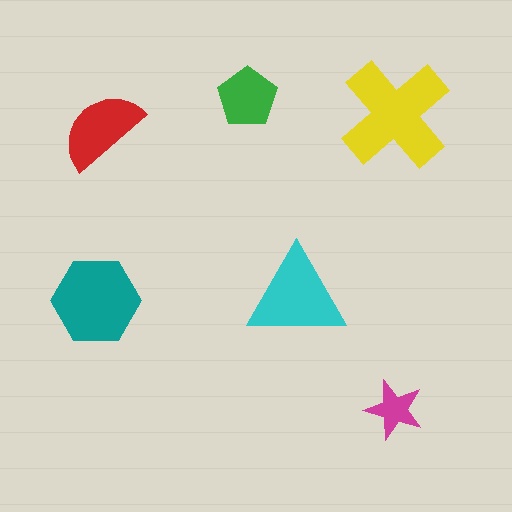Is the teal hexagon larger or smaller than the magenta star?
Larger.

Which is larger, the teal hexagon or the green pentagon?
The teal hexagon.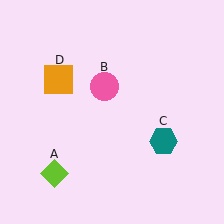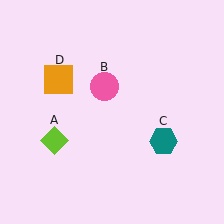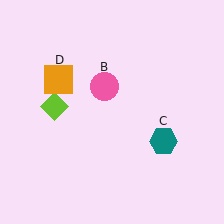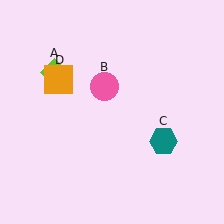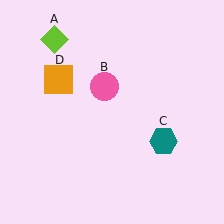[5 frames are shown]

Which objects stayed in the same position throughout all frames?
Pink circle (object B) and teal hexagon (object C) and orange square (object D) remained stationary.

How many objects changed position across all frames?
1 object changed position: lime diamond (object A).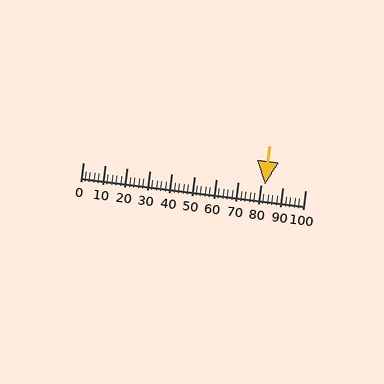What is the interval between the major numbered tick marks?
The major tick marks are spaced 10 units apart.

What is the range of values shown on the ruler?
The ruler shows values from 0 to 100.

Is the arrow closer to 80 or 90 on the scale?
The arrow is closer to 80.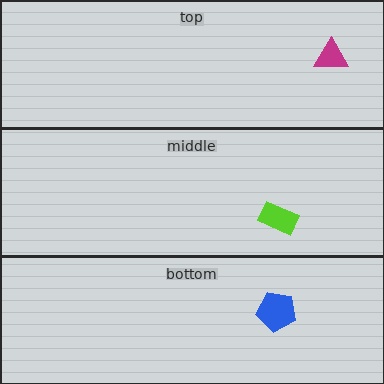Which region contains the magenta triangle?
The top region.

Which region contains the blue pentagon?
The bottom region.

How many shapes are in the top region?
1.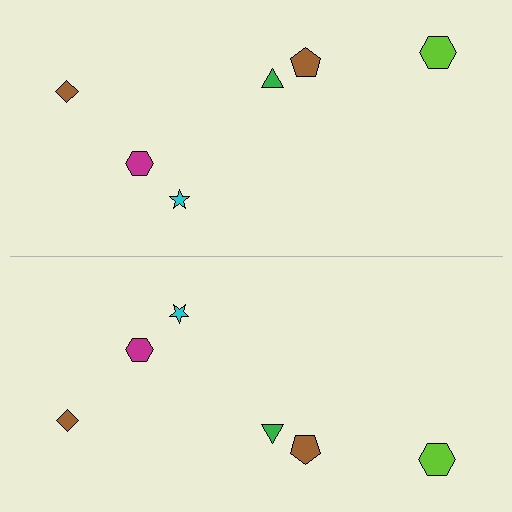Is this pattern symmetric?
Yes, this pattern has bilateral (reflection) symmetry.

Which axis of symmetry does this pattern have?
The pattern has a horizontal axis of symmetry running through the center of the image.